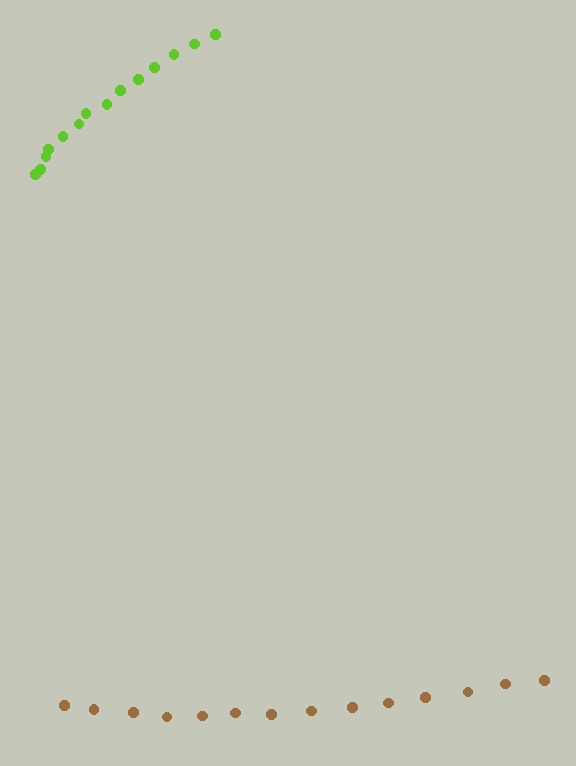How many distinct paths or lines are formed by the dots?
There are 2 distinct paths.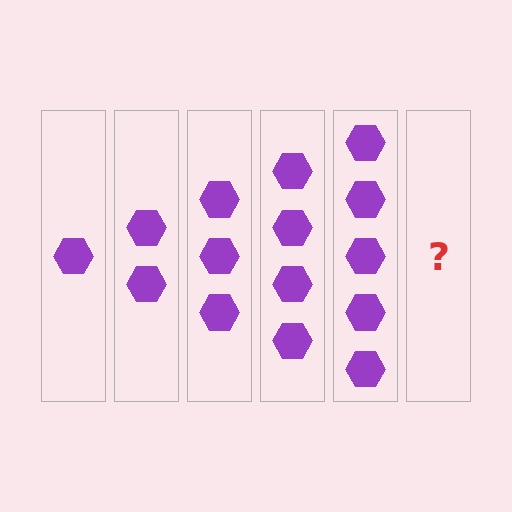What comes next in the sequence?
The next element should be 6 hexagons.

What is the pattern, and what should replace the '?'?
The pattern is that each step adds one more hexagon. The '?' should be 6 hexagons.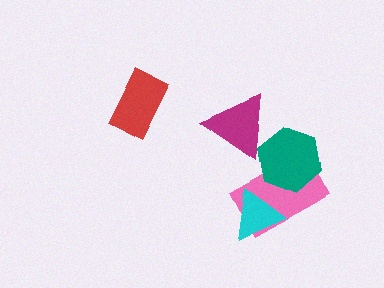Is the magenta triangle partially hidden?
Yes, it is partially covered by another shape.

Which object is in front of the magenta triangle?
The teal hexagon is in front of the magenta triangle.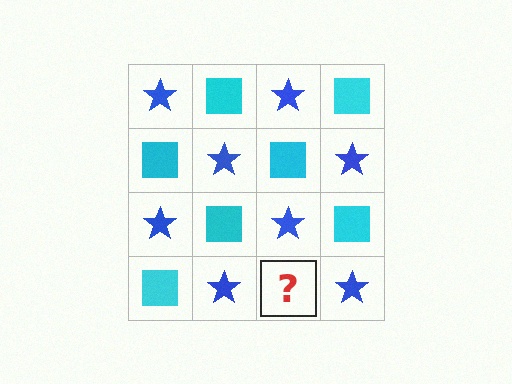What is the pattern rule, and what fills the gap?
The rule is that it alternates blue star and cyan square in a checkerboard pattern. The gap should be filled with a cyan square.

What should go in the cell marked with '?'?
The missing cell should contain a cyan square.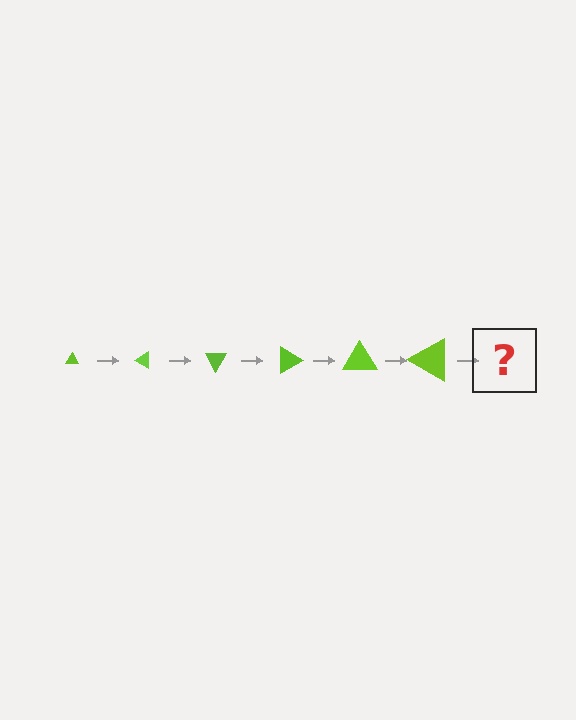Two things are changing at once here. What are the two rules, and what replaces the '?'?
The two rules are that the triangle grows larger each step and it rotates 30 degrees each step. The '?' should be a triangle, larger than the previous one and rotated 180 degrees from the start.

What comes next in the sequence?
The next element should be a triangle, larger than the previous one and rotated 180 degrees from the start.